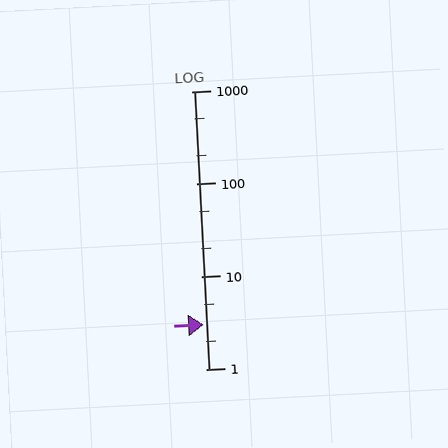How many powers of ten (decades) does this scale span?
The scale spans 3 decades, from 1 to 1000.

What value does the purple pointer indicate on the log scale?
The pointer indicates approximately 3.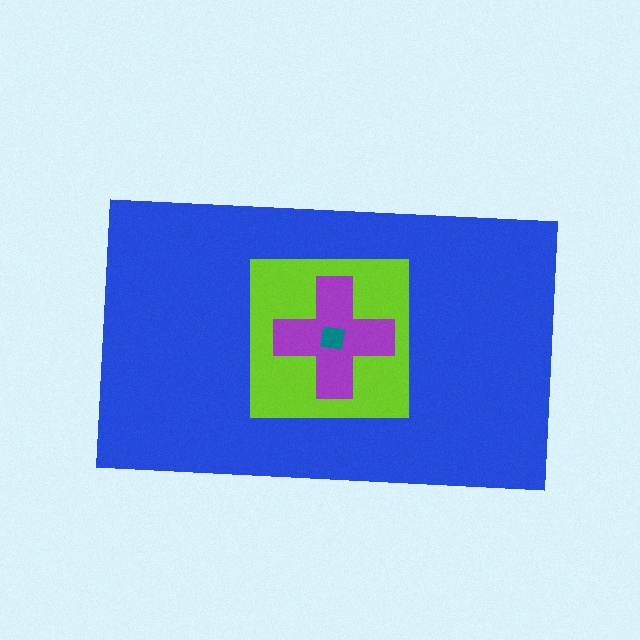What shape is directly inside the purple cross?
The teal square.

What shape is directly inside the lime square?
The purple cross.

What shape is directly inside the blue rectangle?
The lime square.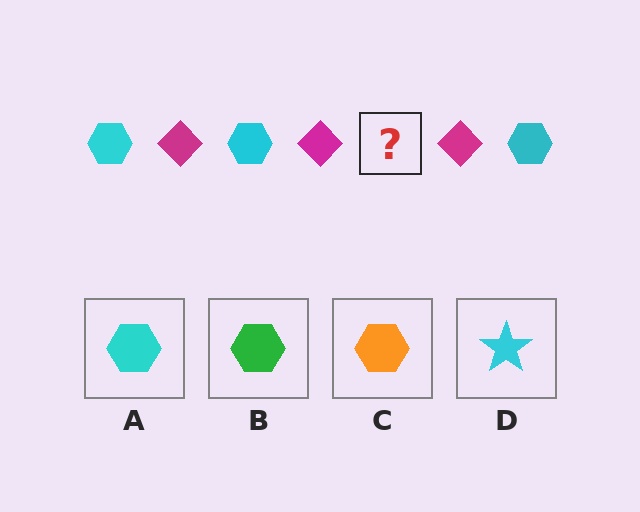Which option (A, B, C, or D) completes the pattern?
A.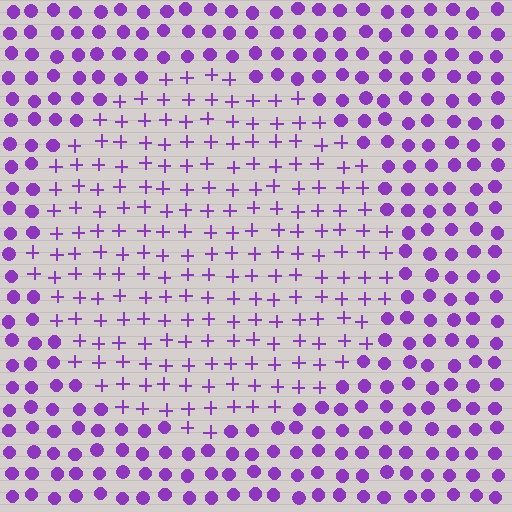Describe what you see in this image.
The image is filled with small purple elements arranged in a uniform grid. A circle-shaped region contains plus signs, while the surrounding area contains circles. The boundary is defined purely by the change in element shape.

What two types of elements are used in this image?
The image uses plus signs inside the circle region and circles outside it.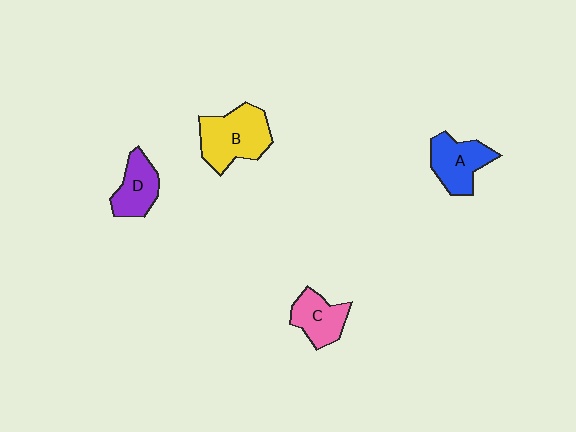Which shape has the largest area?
Shape B (yellow).